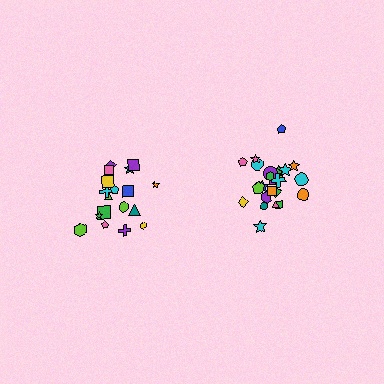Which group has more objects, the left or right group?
The right group.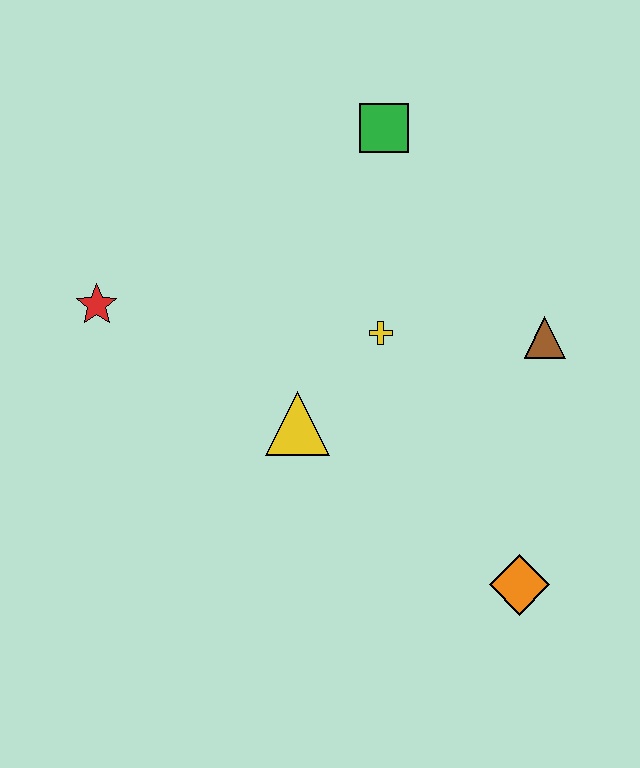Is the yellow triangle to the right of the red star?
Yes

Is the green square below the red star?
No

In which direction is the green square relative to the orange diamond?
The green square is above the orange diamond.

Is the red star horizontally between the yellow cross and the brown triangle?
No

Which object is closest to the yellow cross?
The yellow triangle is closest to the yellow cross.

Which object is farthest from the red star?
The orange diamond is farthest from the red star.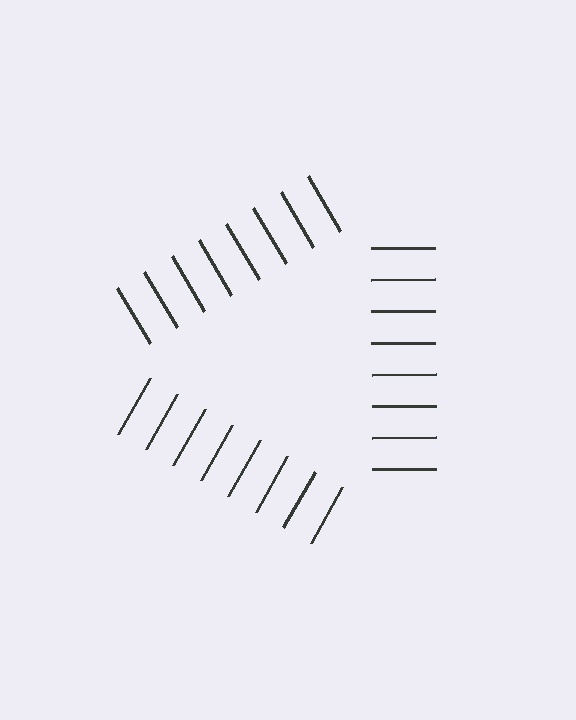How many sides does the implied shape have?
3 sides — the line-ends trace a triangle.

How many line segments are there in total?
24 — 8 along each of the 3 edges.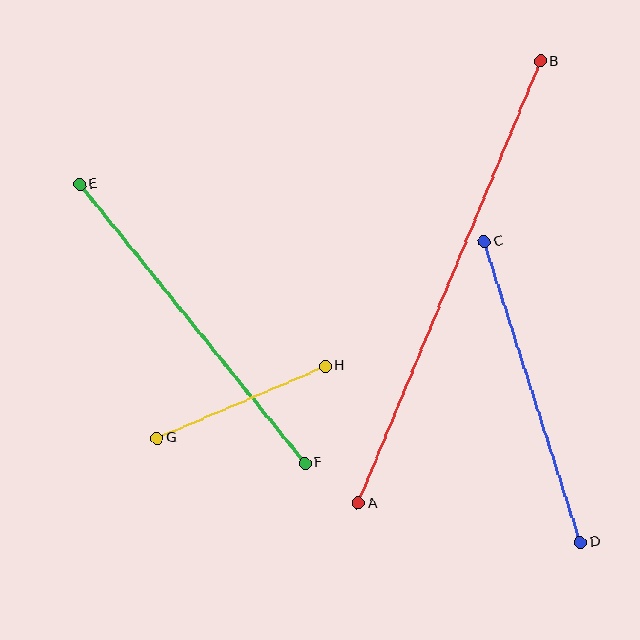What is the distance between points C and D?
The distance is approximately 316 pixels.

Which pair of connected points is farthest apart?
Points A and B are farthest apart.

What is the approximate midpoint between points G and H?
The midpoint is at approximately (241, 402) pixels.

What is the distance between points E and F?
The distance is approximately 359 pixels.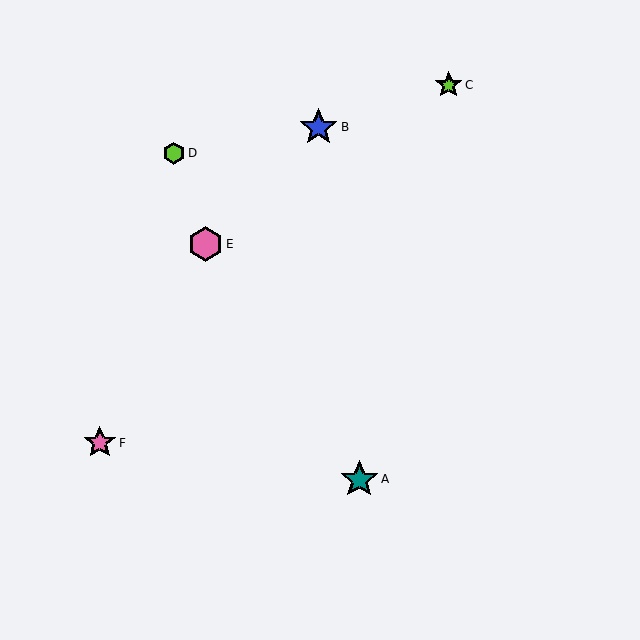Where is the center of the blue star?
The center of the blue star is at (319, 127).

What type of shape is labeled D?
Shape D is a lime hexagon.